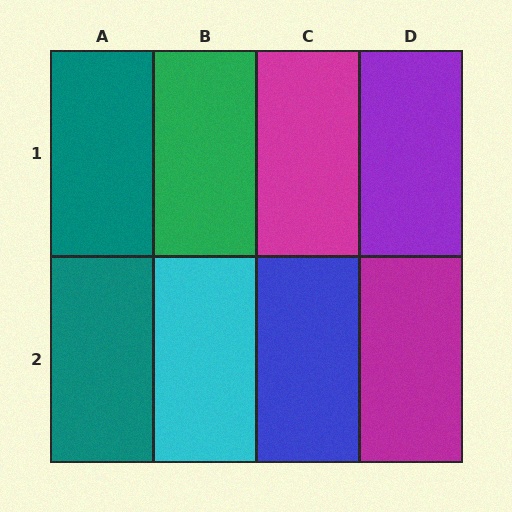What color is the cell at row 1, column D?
Purple.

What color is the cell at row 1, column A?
Teal.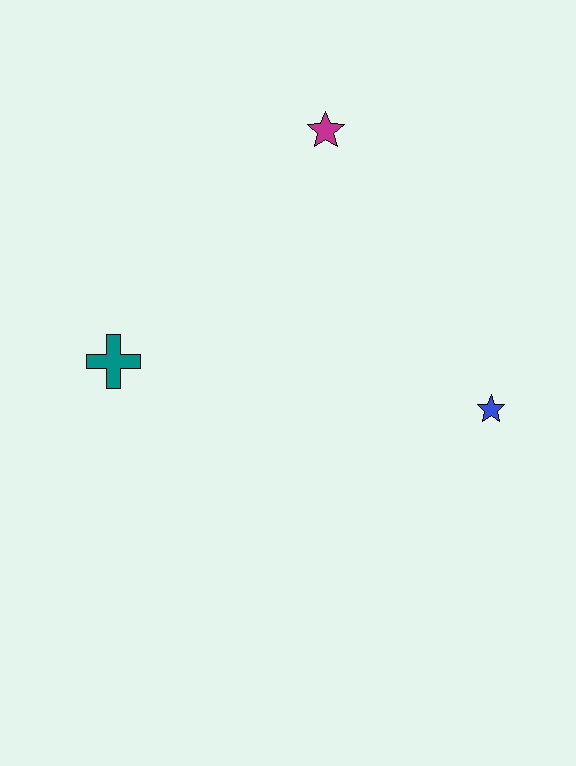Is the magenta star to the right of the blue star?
No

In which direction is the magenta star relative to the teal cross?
The magenta star is above the teal cross.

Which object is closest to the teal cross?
The magenta star is closest to the teal cross.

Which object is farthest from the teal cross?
The blue star is farthest from the teal cross.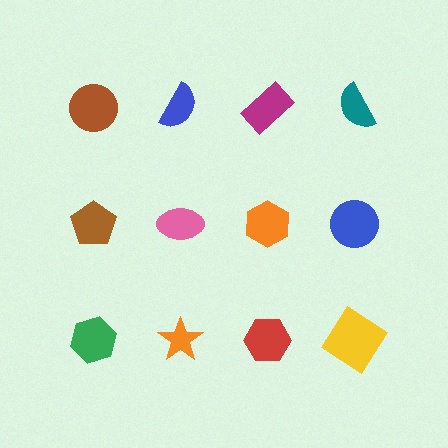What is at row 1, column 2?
A blue semicircle.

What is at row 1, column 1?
A brown circle.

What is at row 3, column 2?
An orange star.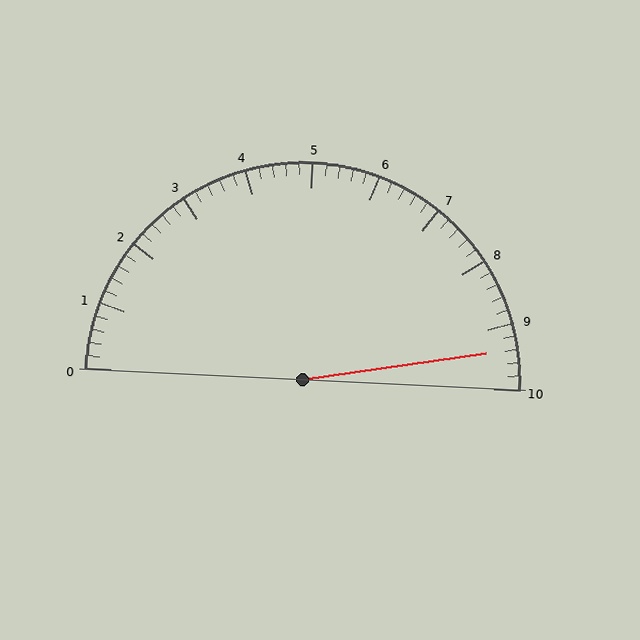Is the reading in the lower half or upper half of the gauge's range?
The reading is in the upper half of the range (0 to 10).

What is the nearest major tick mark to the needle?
The nearest major tick mark is 9.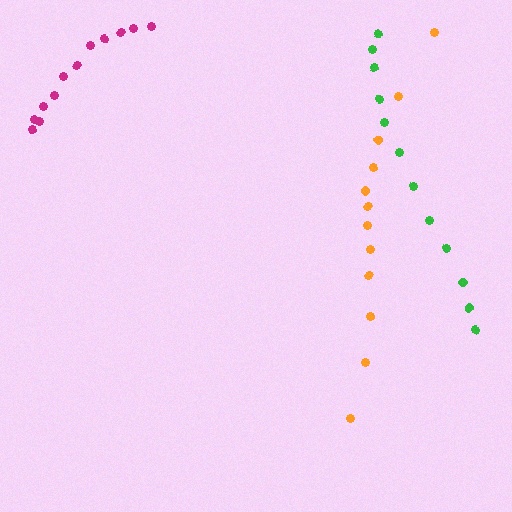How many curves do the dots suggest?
There are 3 distinct paths.